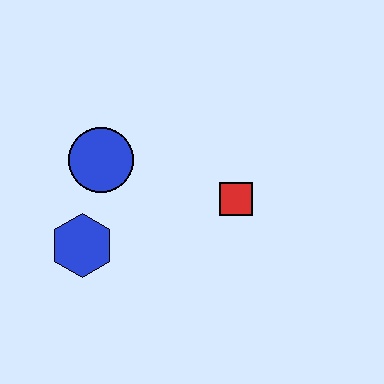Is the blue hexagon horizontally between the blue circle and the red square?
No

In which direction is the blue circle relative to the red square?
The blue circle is to the left of the red square.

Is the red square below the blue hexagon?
No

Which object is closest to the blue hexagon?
The blue circle is closest to the blue hexagon.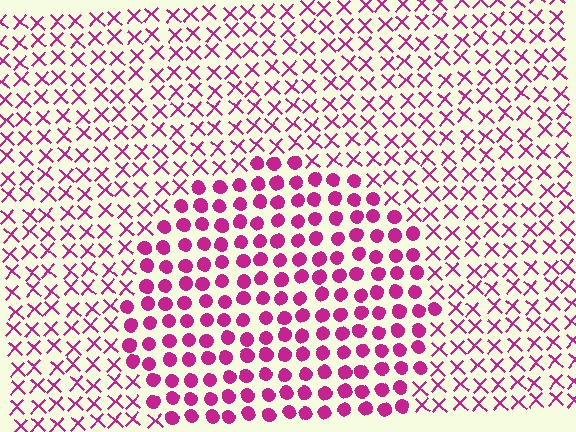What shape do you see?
I see a circle.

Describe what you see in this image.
The image is filled with small magenta elements arranged in a uniform grid. A circle-shaped region contains circles, while the surrounding area contains X marks. The boundary is defined purely by the change in element shape.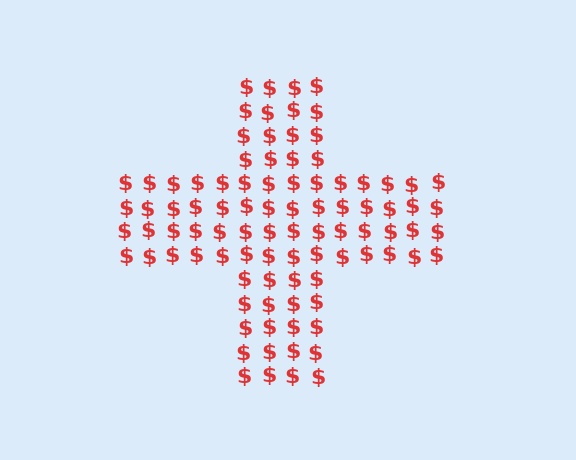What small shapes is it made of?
It is made of small dollar signs.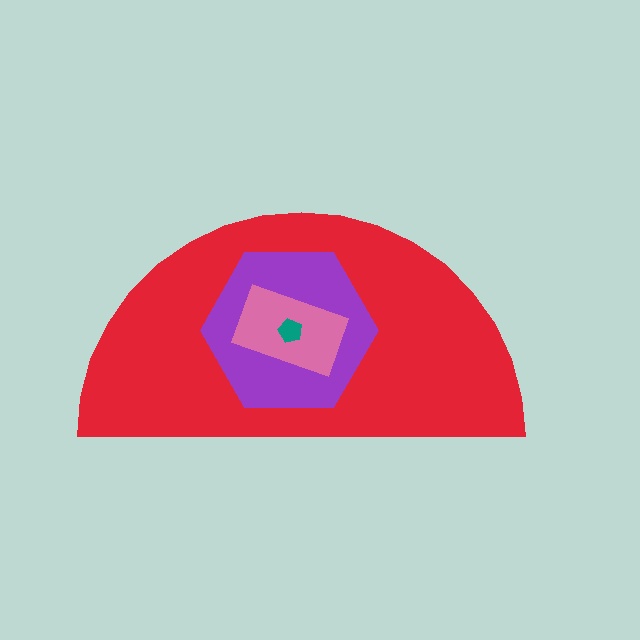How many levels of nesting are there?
4.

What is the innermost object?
The teal pentagon.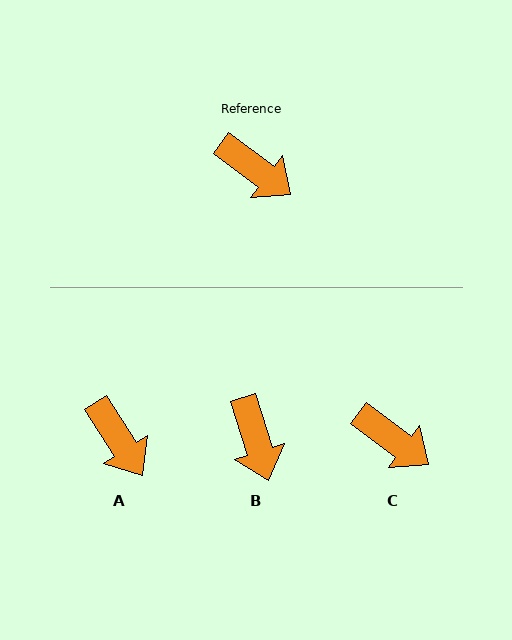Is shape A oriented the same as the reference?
No, it is off by about 21 degrees.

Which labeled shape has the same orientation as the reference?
C.